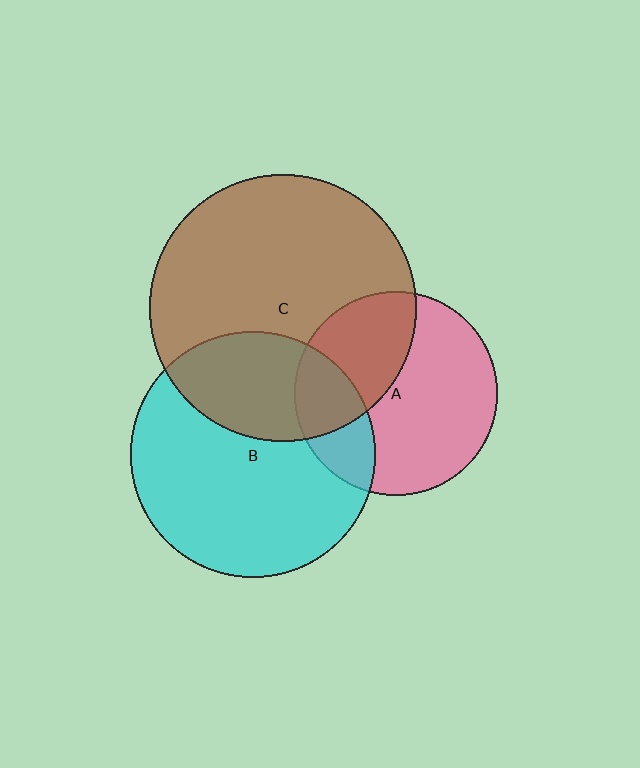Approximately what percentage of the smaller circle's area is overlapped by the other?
Approximately 35%.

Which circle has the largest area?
Circle C (brown).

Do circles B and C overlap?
Yes.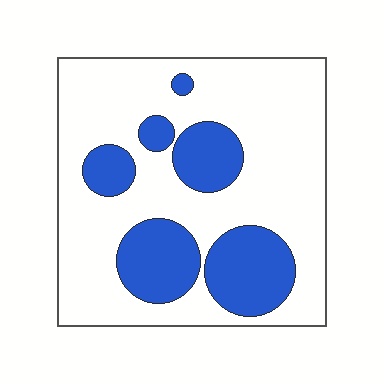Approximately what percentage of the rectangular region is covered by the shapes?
Approximately 30%.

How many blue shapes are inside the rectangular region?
6.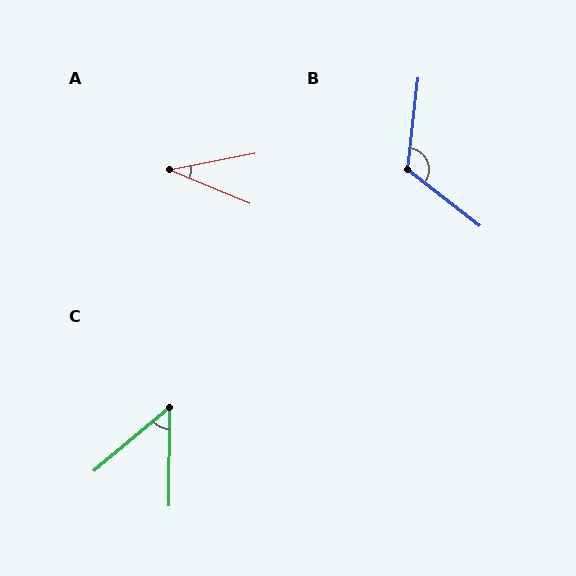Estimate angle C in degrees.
Approximately 49 degrees.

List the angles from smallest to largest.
A (33°), C (49°), B (121°).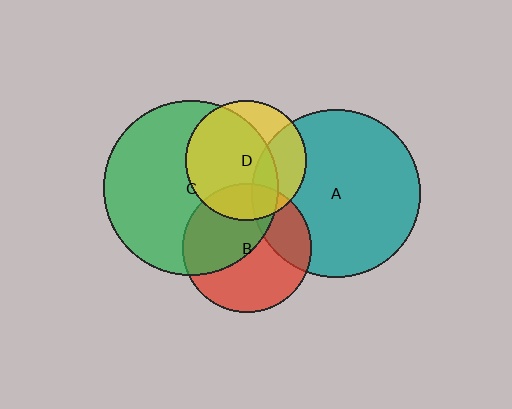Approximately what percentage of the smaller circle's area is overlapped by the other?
Approximately 5%.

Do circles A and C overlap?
Yes.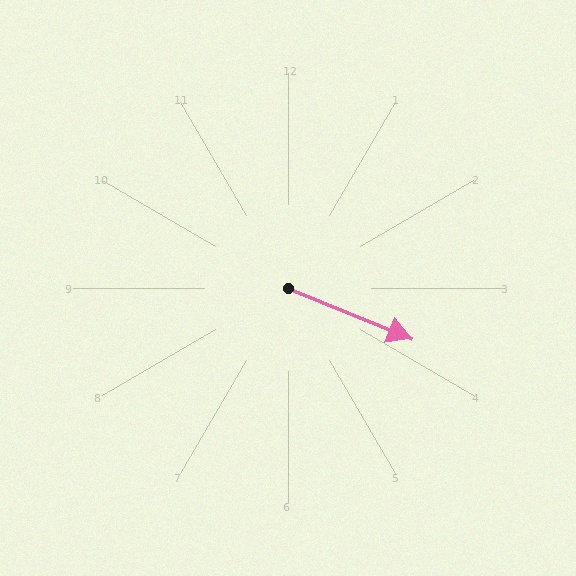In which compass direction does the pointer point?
East.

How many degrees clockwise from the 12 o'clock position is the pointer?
Approximately 112 degrees.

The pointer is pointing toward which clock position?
Roughly 4 o'clock.